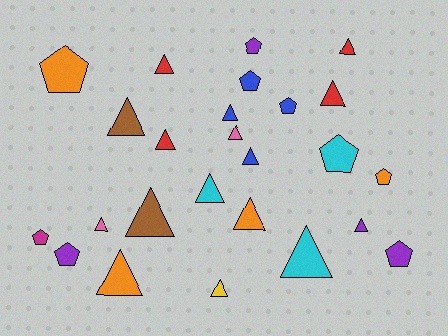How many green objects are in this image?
There are no green objects.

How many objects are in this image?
There are 25 objects.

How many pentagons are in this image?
There are 9 pentagons.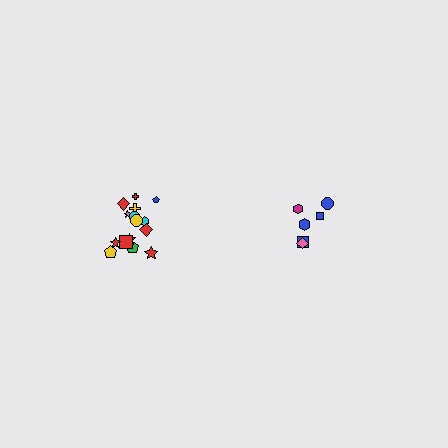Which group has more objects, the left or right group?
The left group.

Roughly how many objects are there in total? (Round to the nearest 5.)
Roughly 20 objects in total.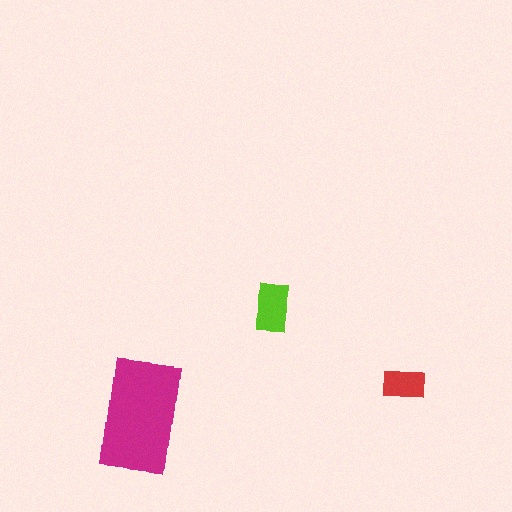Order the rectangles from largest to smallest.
the magenta one, the lime one, the red one.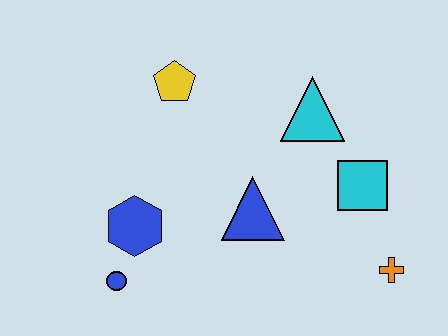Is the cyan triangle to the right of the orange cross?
No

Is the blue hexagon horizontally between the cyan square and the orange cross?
No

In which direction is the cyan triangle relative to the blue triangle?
The cyan triangle is above the blue triangle.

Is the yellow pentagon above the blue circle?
Yes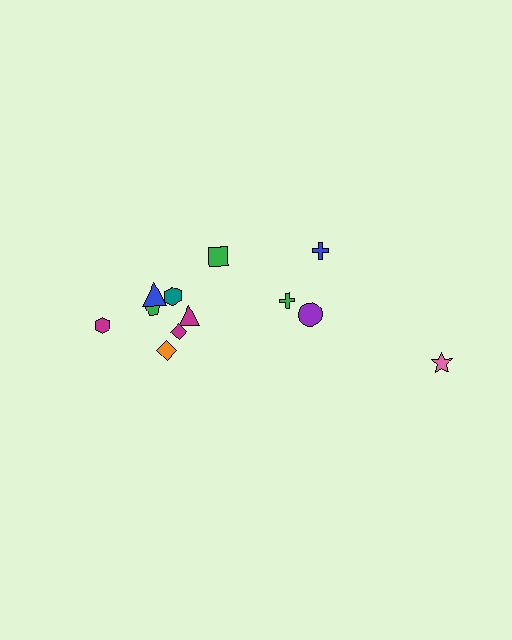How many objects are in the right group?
There are 4 objects.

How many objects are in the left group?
There are 8 objects.